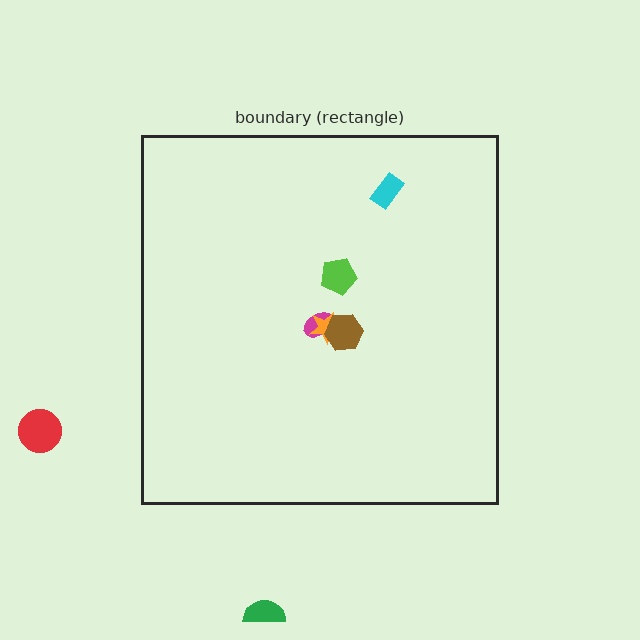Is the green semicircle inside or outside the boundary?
Outside.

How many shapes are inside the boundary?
5 inside, 2 outside.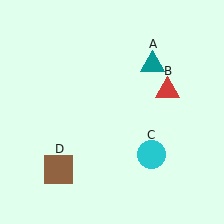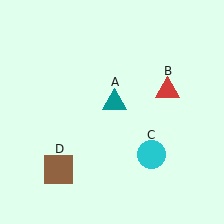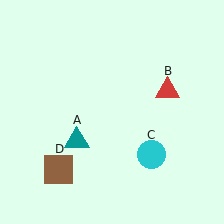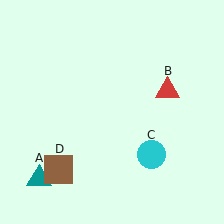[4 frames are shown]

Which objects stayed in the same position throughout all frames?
Red triangle (object B) and cyan circle (object C) and brown square (object D) remained stationary.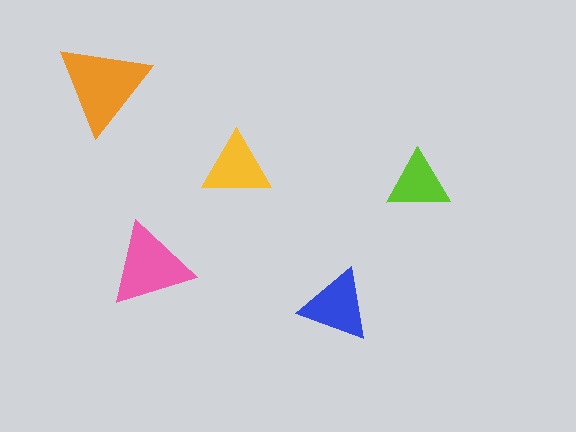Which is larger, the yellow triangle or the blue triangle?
The blue one.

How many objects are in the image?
There are 5 objects in the image.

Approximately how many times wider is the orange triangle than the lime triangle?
About 1.5 times wider.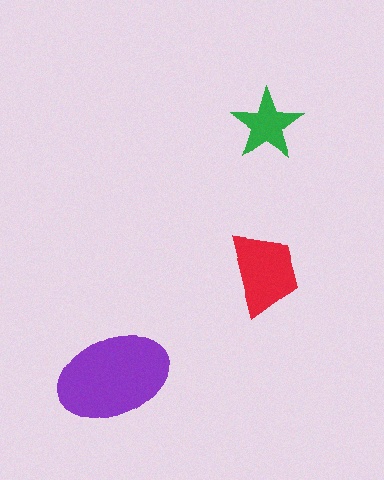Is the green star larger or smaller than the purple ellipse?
Smaller.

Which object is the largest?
The purple ellipse.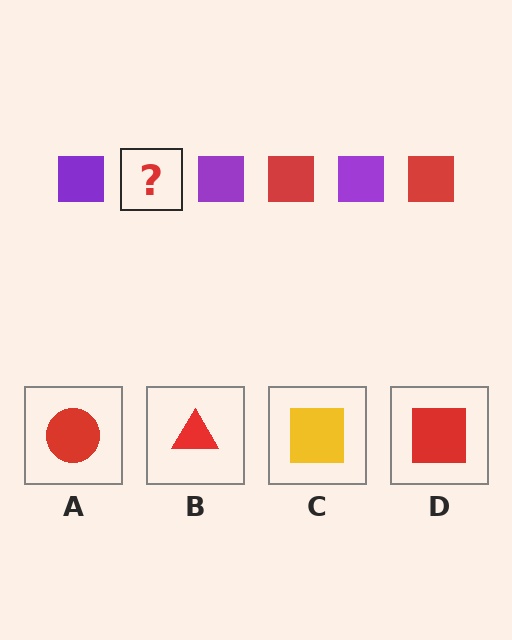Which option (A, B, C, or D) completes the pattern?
D.